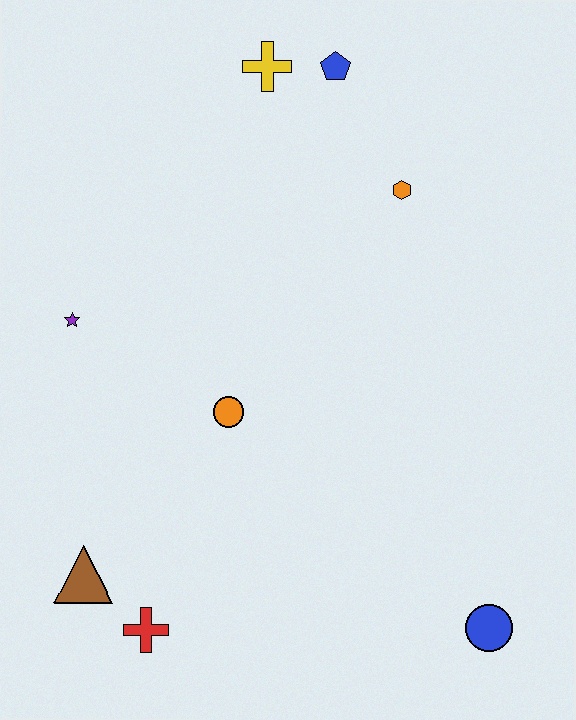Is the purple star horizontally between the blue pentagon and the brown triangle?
No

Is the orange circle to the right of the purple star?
Yes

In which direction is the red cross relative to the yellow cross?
The red cross is below the yellow cross.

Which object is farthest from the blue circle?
The yellow cross is farthest from the blue circle.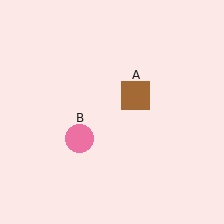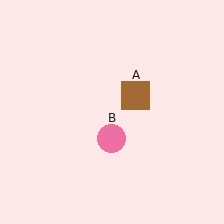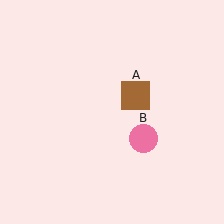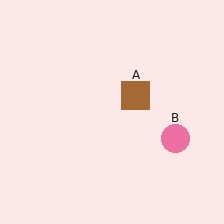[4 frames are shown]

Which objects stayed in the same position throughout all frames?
Brown square (object A) remained stationary.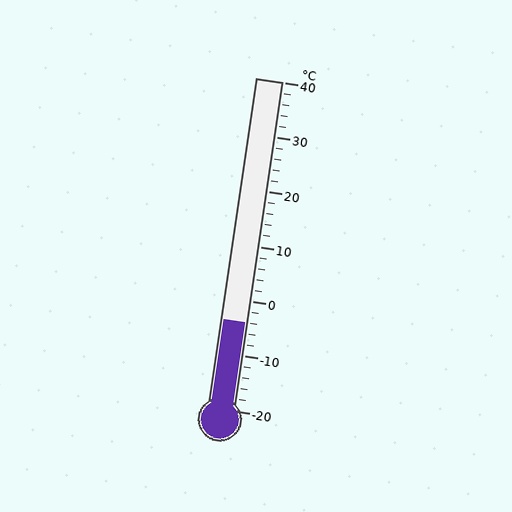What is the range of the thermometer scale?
The thermometer scale ranges from -20°C to 40°C.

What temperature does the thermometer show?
The thermometer shows approximately -4°C.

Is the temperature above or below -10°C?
The temperature is above -10°C.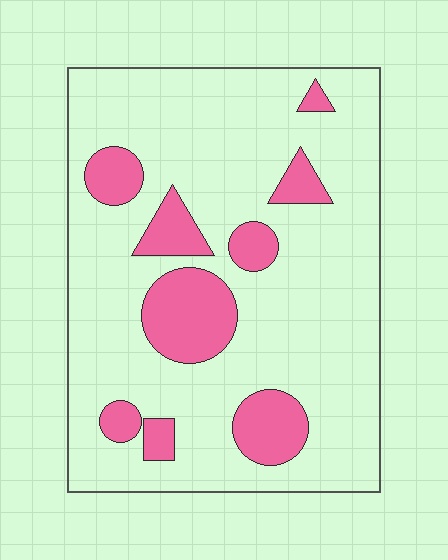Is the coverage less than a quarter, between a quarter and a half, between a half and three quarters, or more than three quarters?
Less than a quarter.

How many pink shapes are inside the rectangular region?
9.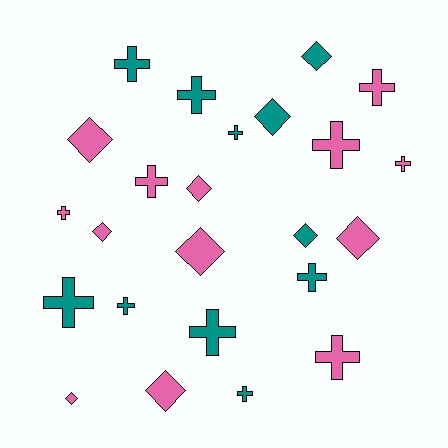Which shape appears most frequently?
Cross, with 14 objects.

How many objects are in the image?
There are 24 objects.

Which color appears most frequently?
Pink, with 13 objects.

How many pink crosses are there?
There are 6 pink crosses.